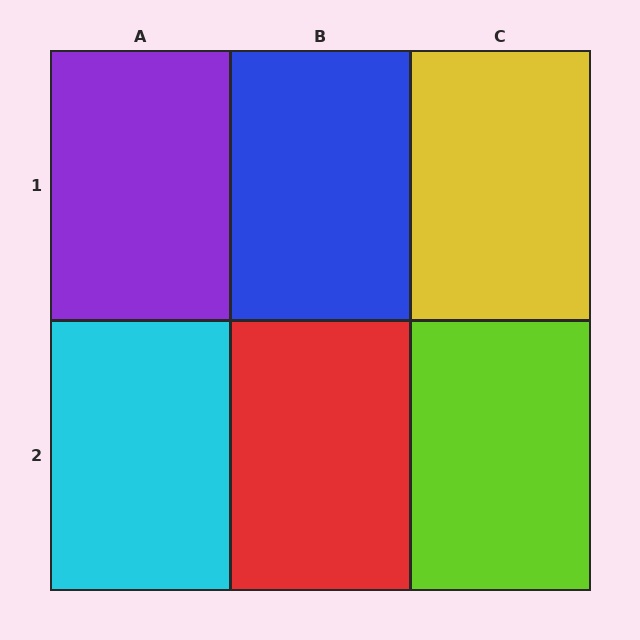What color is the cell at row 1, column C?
Yellow.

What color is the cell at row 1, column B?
Blue.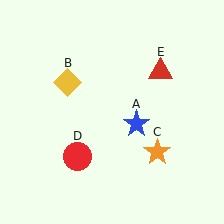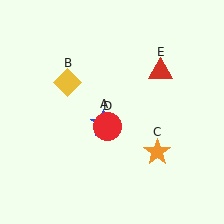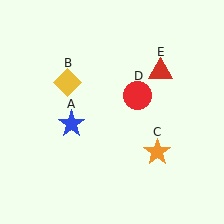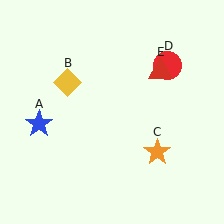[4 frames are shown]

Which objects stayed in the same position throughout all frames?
Yellow diamond (object B) and orange star (object C) and red triangle (object E) remained stationary.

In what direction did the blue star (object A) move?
The blue star (object A) moved left.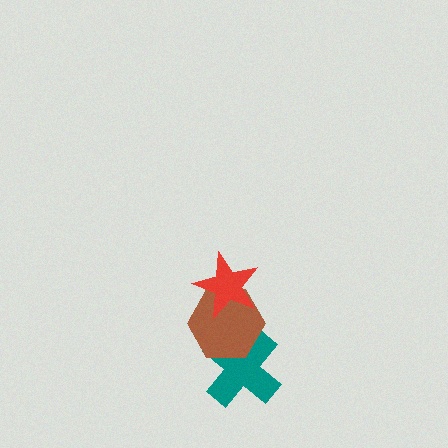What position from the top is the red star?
The red star is 1st from the top.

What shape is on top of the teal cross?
The brown hexagon is on top of the teal cross.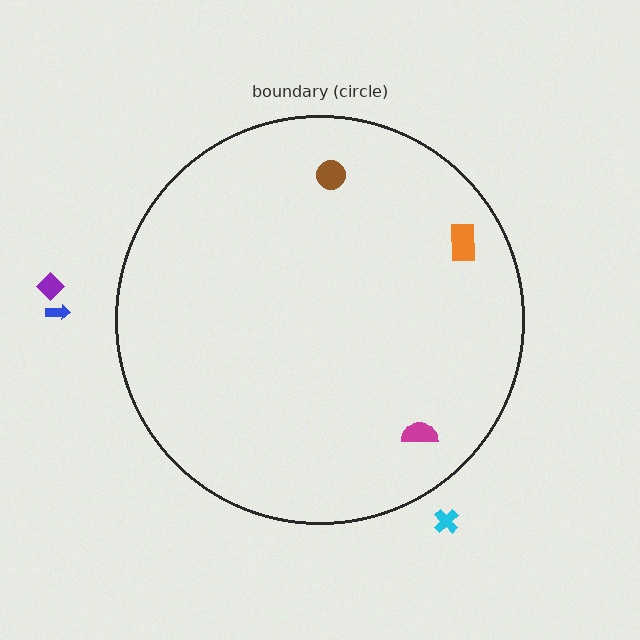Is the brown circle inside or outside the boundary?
Inside.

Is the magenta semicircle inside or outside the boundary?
Inside.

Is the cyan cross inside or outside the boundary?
Outside.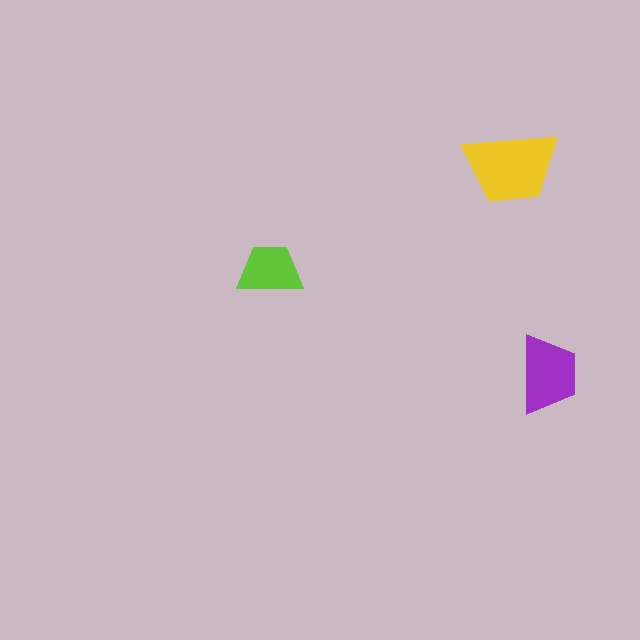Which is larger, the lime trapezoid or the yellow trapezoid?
The yellow one.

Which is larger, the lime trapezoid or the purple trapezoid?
The purple one.